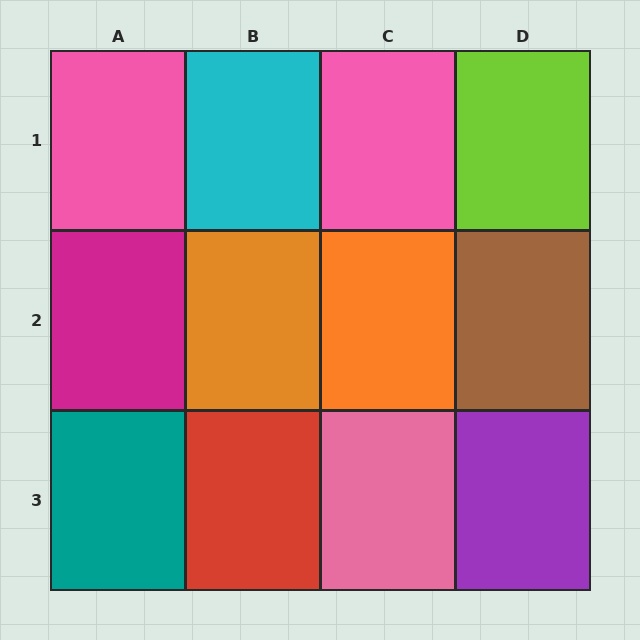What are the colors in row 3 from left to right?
Teal, red, pink, purple.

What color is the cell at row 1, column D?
Lime.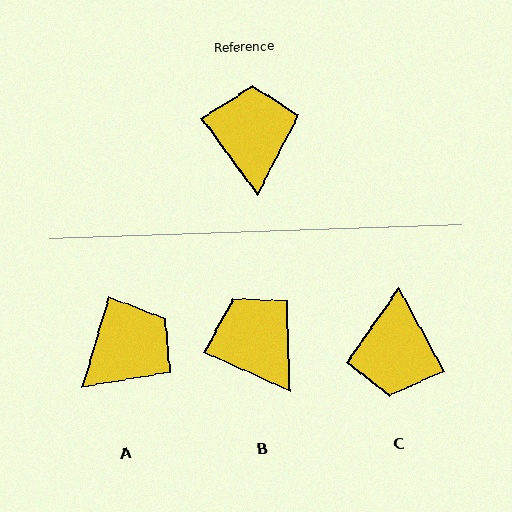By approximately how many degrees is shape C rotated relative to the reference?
Approximately 173 degrees counter-clockwise.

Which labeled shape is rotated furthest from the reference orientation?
C, about 173 degrees away.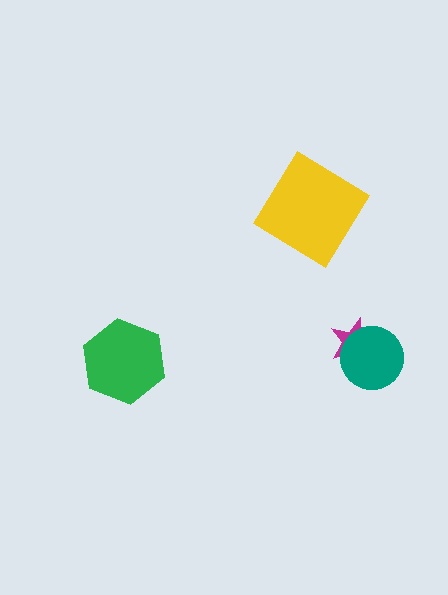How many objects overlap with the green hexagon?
0 objects overlap with the green hexagon.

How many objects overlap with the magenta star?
1 object overlaps with the magenta star.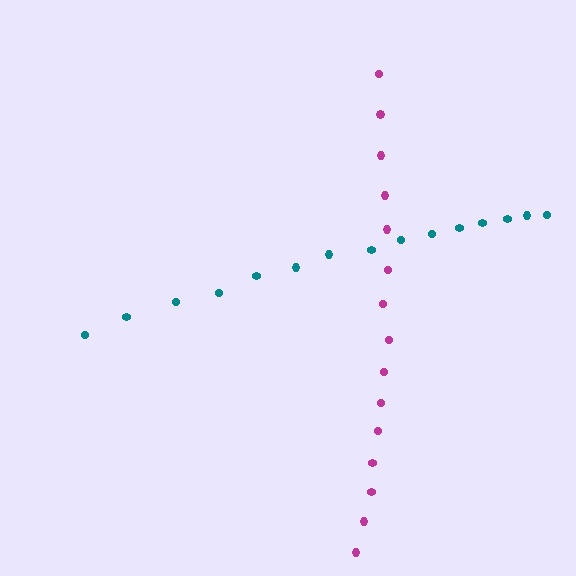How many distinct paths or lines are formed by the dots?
There are 2 distinct paths.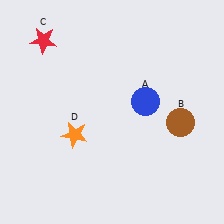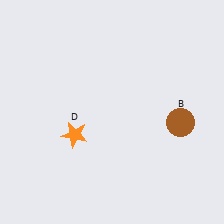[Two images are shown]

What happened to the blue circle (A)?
The blue circle (A) was removed in Image 2. It was in the top-right area of Image 1.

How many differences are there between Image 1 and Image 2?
There are 2 differences between the two images.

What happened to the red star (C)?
The red star (C) was removed in Image 2. It was in the top-left area of Image 1.